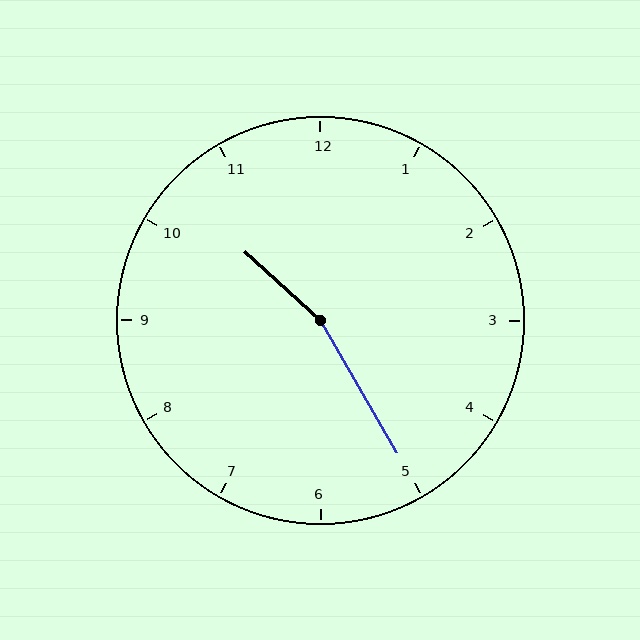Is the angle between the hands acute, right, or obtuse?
It is obtuse.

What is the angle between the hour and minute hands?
Approximately 162 degrees.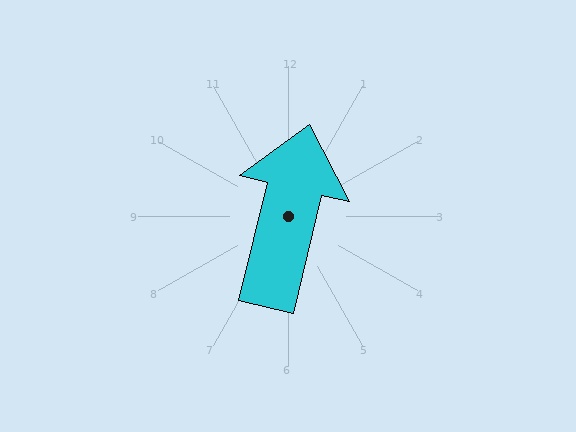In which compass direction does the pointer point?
North.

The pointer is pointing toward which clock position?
Roughly 12 o'clock.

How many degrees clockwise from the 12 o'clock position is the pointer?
Approximately 14 degrees.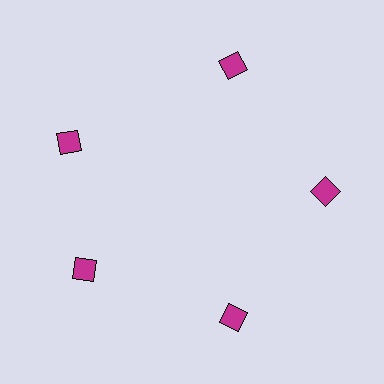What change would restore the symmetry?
The symmetry would be restored by rotating it back into even spacing with its neighbors so that all 5 squares sit at equal angles and equal distance from the center.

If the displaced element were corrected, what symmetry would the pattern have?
It would have 5-fold rotational symmetry — the pattern would map onto itself every 72 degrees.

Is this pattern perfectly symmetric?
No. The 5 magenta squares are arranged in a ring, but one element near the 10 o'clock position is rotated out of alignment along the ring, breaking the 5-fold rotational symmetry.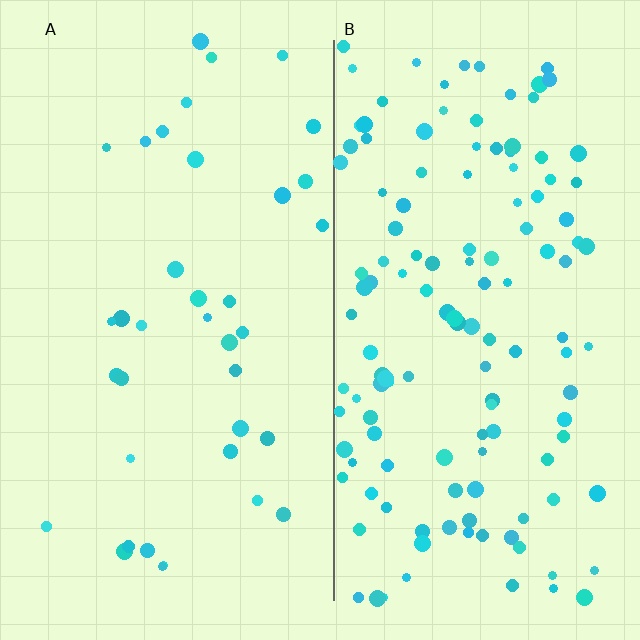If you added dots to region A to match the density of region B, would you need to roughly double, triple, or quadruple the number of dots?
Approximately quadruple.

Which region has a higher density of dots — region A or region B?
B (the right).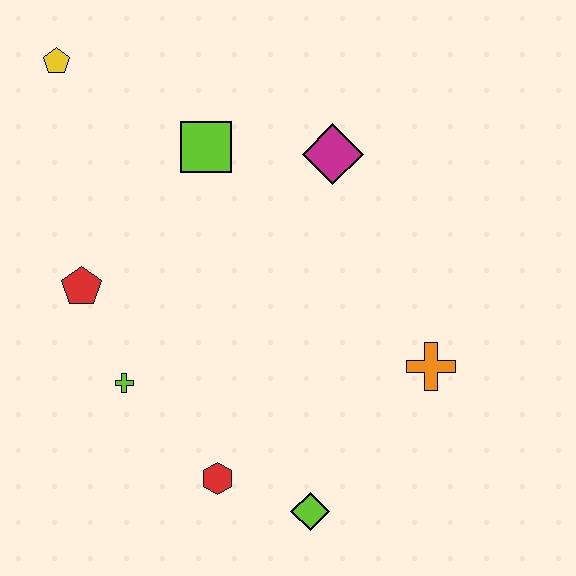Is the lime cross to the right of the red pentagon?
Yes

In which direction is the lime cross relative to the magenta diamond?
The lime cross is below the magenta diamond.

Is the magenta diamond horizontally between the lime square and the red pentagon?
No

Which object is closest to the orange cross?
The lime diamond is closest to the orange cross.